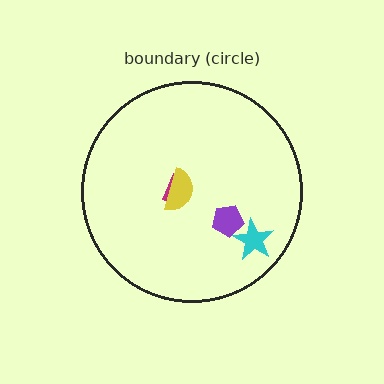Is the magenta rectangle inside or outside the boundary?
Inside.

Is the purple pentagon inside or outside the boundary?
Inside.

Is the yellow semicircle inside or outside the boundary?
Inside.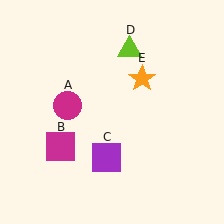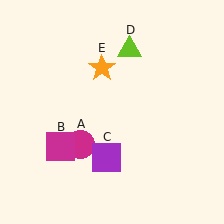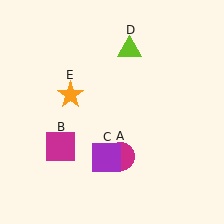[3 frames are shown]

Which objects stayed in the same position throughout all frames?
Magenta square (object B) and purple square (object C) and lime triangle (object D) remained stationary.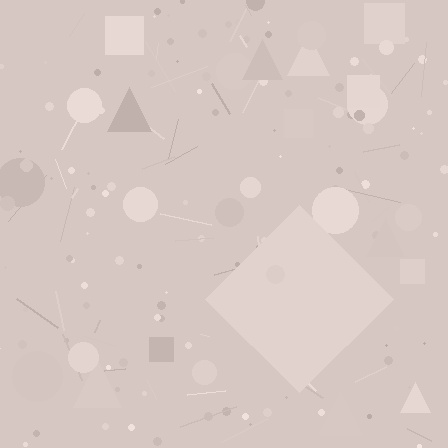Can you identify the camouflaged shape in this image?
The camouflaged shape is a diamond.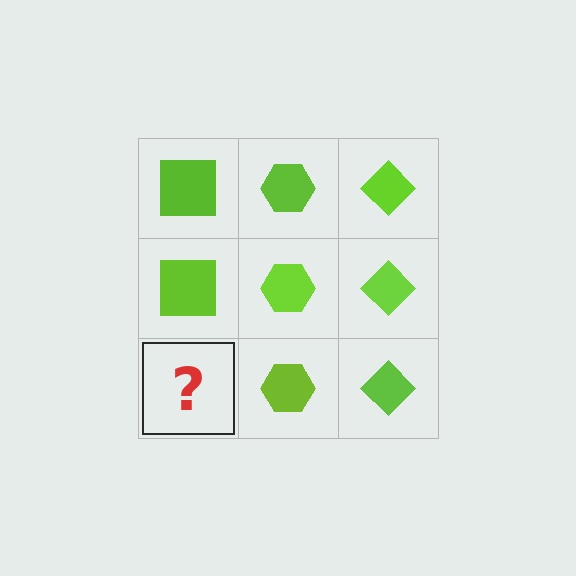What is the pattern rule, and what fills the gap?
The rule is that each column has a consistent shape. The gap should be filled with a lime square.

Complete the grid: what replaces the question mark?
The question mark should be replaced with a lime square.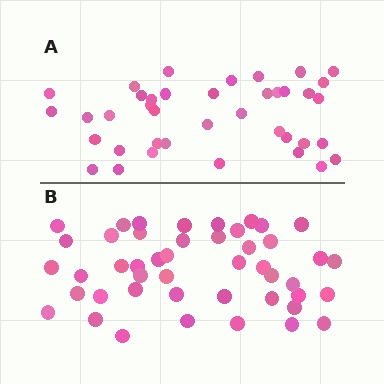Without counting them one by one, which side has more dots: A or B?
Region B (the bottom region) has more dots.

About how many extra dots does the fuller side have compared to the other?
Region B has roughly 8 or so more dots than region A.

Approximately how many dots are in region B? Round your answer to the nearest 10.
About 50 dots. (The exact count is 46, which rounds to 50.)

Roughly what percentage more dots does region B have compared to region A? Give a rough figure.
About 20% more.